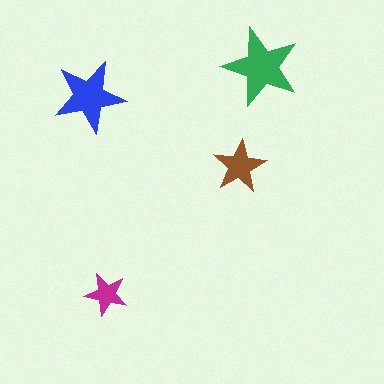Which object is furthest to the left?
The blue star is leftmost.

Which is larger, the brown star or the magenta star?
The brown one.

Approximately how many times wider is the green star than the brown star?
About 1.5 times wider.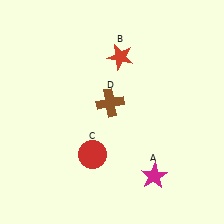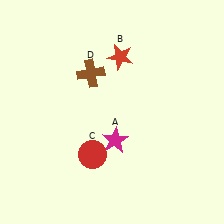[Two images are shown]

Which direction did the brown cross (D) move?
The brown cross (D) moved up.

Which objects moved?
The objects that moved are: the magenta star (A), the brown cross (D).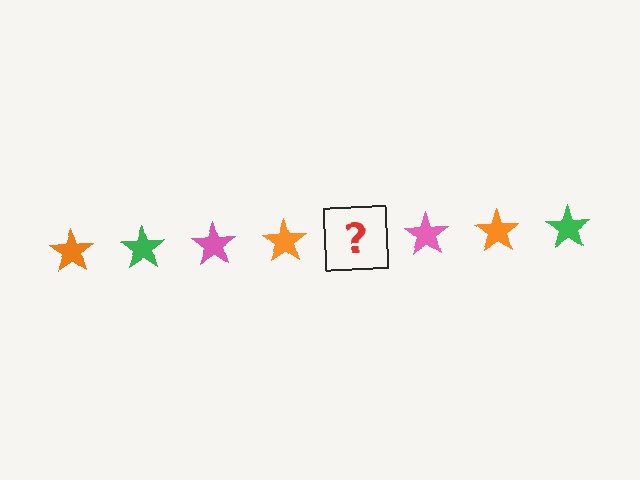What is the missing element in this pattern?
The missing element is a green star.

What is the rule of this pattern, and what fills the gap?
The rule is that the pattern cycles through orange, green, pink stars. The gap should be filled with a green star.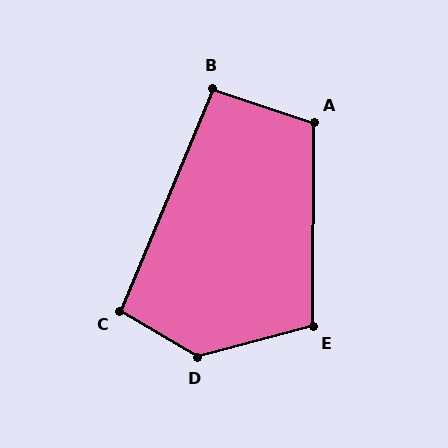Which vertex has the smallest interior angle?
B, at approximately 94 degrees.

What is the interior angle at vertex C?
Approximately 98 degrees (obtuse).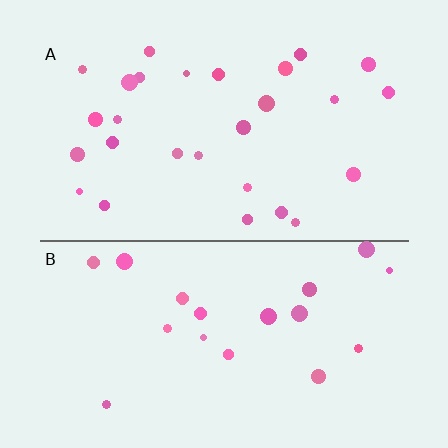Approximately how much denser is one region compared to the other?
Approximately 1.4× — region A over region B.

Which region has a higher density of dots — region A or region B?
A (the top).